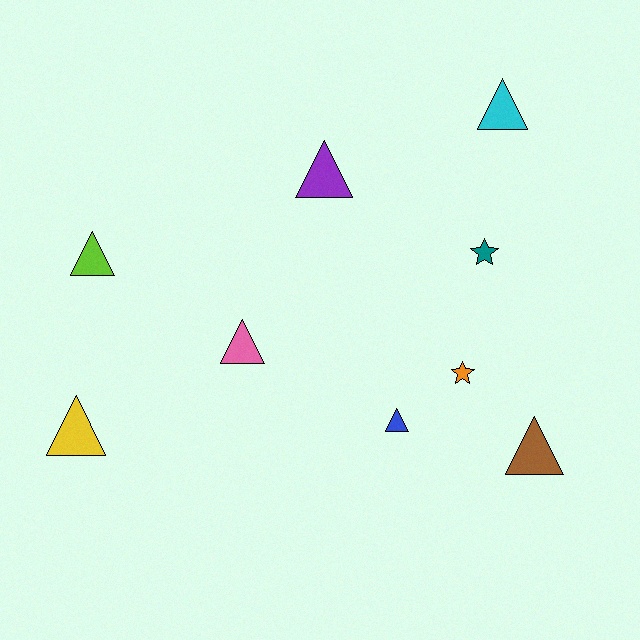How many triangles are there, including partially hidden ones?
There are 7 triangles.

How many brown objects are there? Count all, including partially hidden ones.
There is 1 brown object.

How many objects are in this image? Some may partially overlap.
There are 9 objects.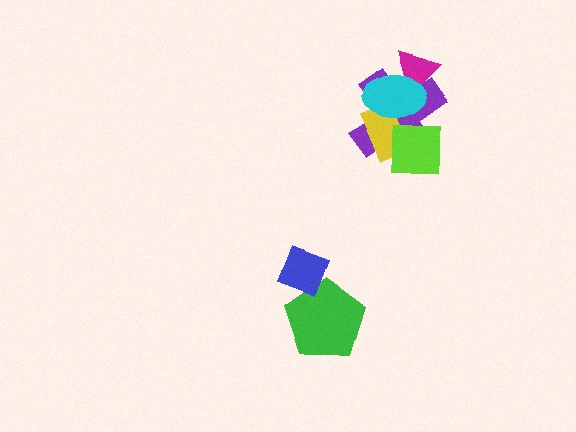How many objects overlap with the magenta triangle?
2 objects overlap with the magenta triangle.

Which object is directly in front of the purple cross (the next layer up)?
The yellow rectangle is directly in front of the purple cross.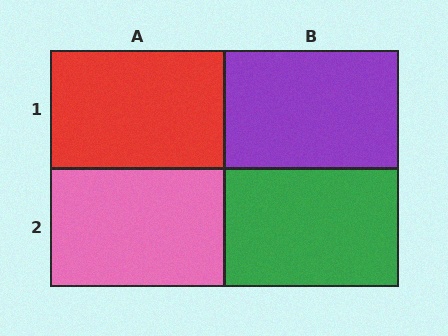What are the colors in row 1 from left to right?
Red, purple.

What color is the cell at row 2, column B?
Green.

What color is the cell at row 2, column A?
Pink.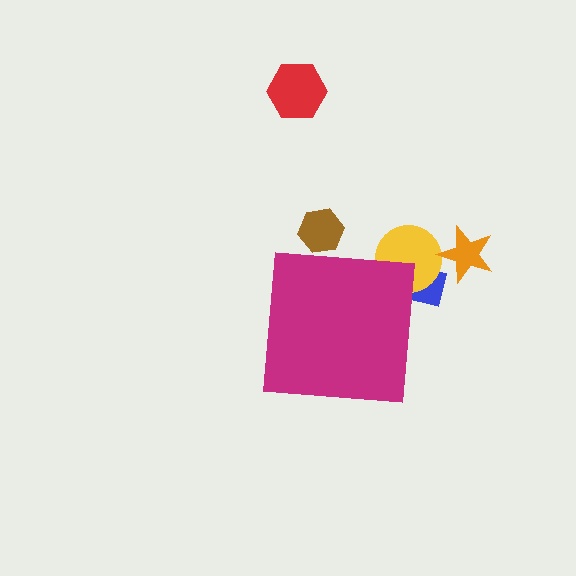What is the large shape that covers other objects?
A magenta square.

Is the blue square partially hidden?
Yes, the blue square is partially hidden behind the magenta square.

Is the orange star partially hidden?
No, the orange star is fully visible.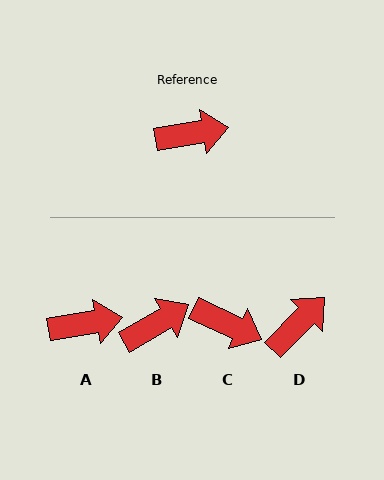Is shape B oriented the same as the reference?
No, it is off by about 21 degrees.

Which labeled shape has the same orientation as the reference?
A.